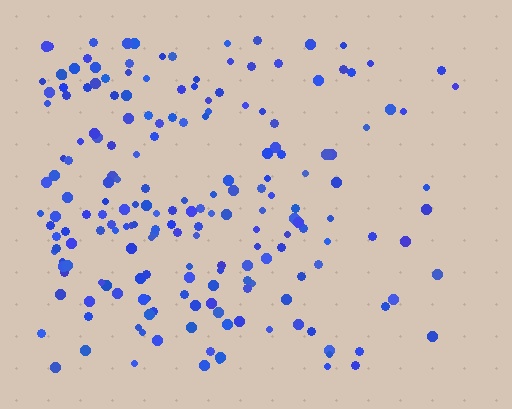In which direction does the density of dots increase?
From right to left, with the left side densest.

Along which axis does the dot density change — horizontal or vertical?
Horizontal.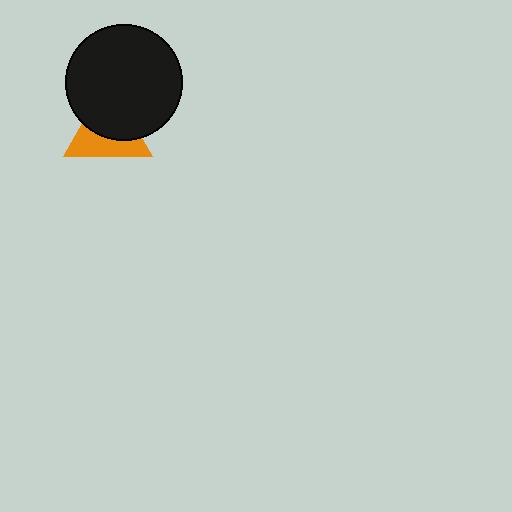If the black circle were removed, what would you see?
You would see the complete orange triangle.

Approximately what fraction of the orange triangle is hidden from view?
Roughly 53% of the orange triangle is hidden behind the black circle.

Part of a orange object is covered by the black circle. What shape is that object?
It is a triangle.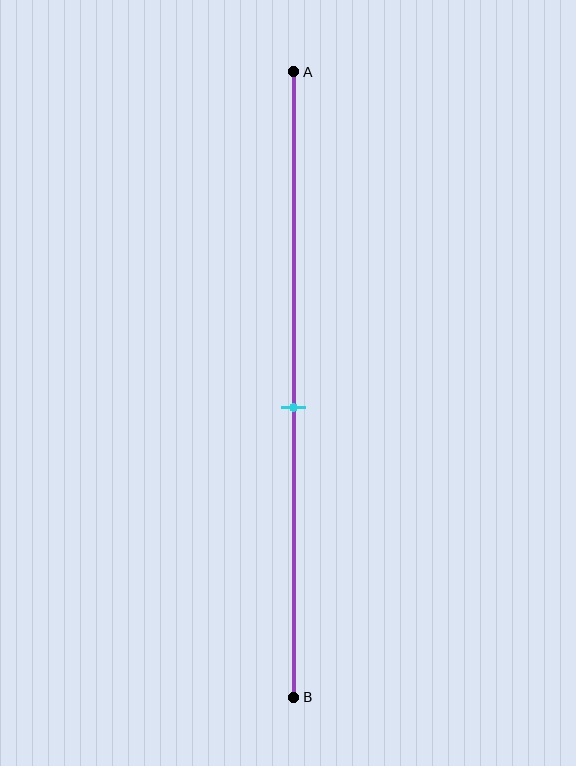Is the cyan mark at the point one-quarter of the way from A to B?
No, the mark is at about 55% from A, not at the 25% one-quarter point.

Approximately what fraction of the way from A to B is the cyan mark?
The cyan mark is approximately 55% of the way from A to B.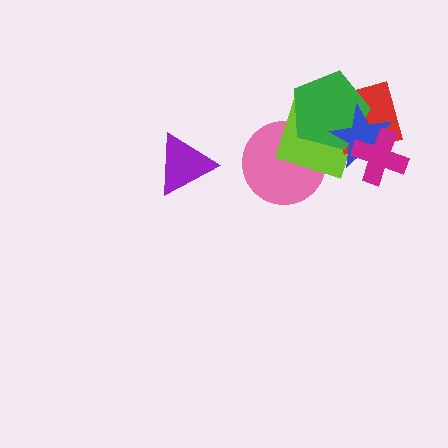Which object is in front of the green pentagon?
The blue star is in front of the green pentagon.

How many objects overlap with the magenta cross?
3 objects overlap with the magenta cross.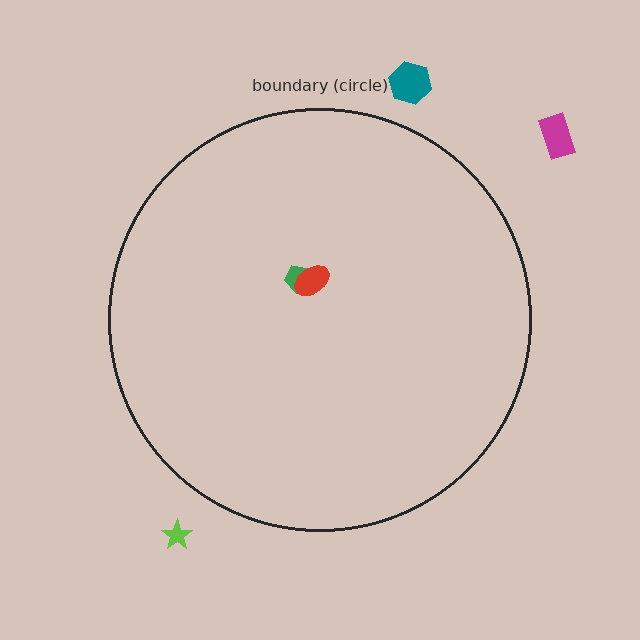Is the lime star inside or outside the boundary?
Outside.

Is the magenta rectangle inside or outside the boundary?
Outside.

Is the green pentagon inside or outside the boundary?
Inside.